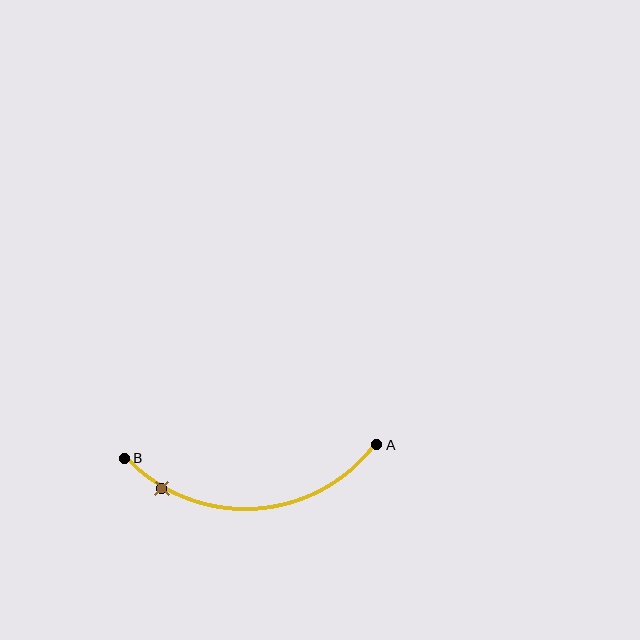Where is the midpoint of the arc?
The arc midpoint is the point on the curve farthest from the straight line joining A and B. It sits below that line.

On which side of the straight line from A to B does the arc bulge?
The arc bulges below the straight line connecting A and B.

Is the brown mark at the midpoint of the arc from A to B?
No. The brown mark lies on the arc but is closer to endpoint B. The arc midpoint would be at the point on the curve equidistant along the arc from both A and B.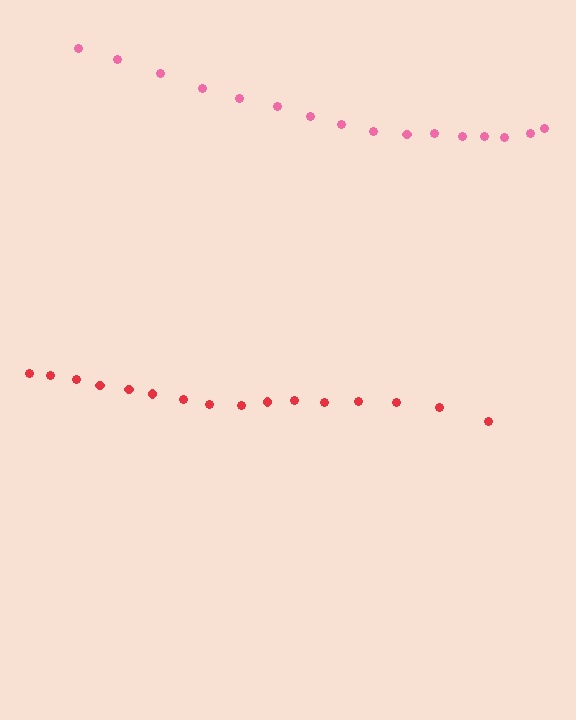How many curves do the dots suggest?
There are 2 distinct paths.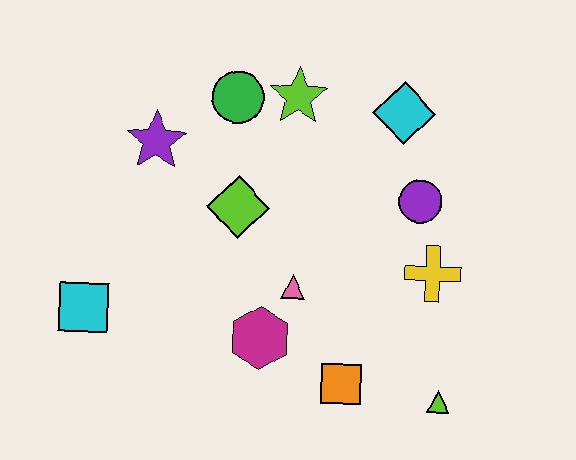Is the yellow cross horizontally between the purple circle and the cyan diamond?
No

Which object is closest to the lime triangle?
The orange square is closest to the lime triangle.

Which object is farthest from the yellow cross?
The cyan square is farthest from the yellow cross.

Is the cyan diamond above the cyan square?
Yes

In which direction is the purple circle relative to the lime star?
The purple circle is to the right of the lime star.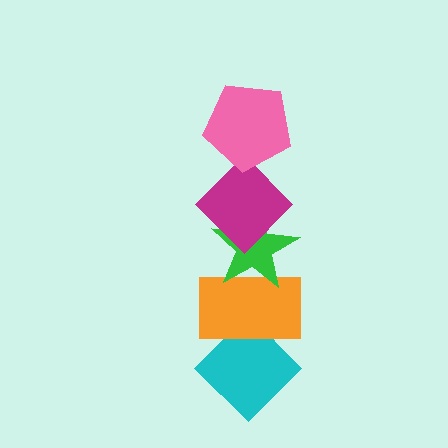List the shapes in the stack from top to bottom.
From top to bottom: the pink pentagon, the magenta diamond, the green star, the orange rectangle, the cyan diamond.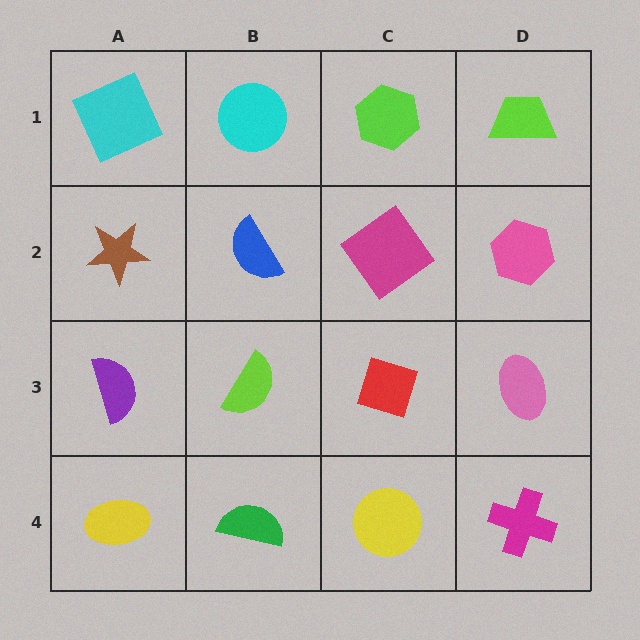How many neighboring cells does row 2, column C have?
4.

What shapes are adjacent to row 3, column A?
A brown star (row 2, column A), a yellow ellipse (row 4, column A), a lime semicircle (row 3, column B).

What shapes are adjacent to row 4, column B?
A lime semicircle (row 3, column B), a yellow ellipse (row 4, column A), a yellow circle (row 4, column C).